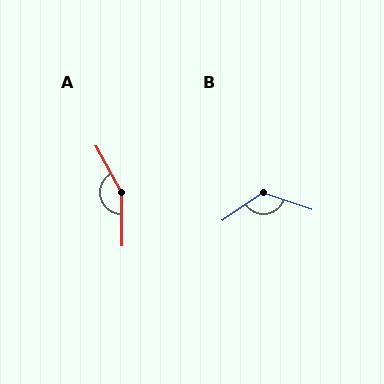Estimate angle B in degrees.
Approximately 127 degrees.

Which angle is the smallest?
B, at approximately 127 degrees.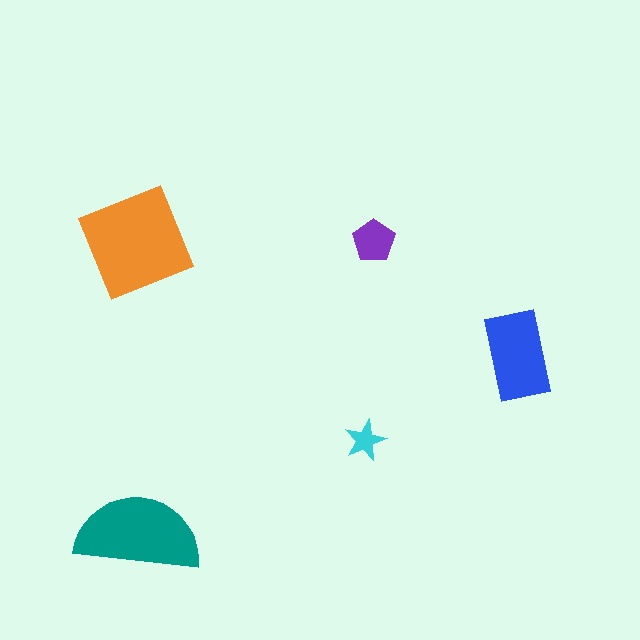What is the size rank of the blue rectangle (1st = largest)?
3rd.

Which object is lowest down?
The teal semicircle is bottommost.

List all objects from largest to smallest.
The orange diamond, the teal semicircle, the blue rectangle, the purple pentagon, the cyan star.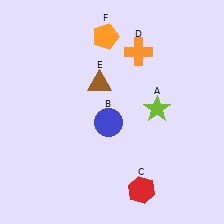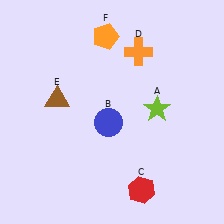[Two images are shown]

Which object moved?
The brown triangle (E) moved left.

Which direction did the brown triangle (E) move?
The brown triangle (E) moved left.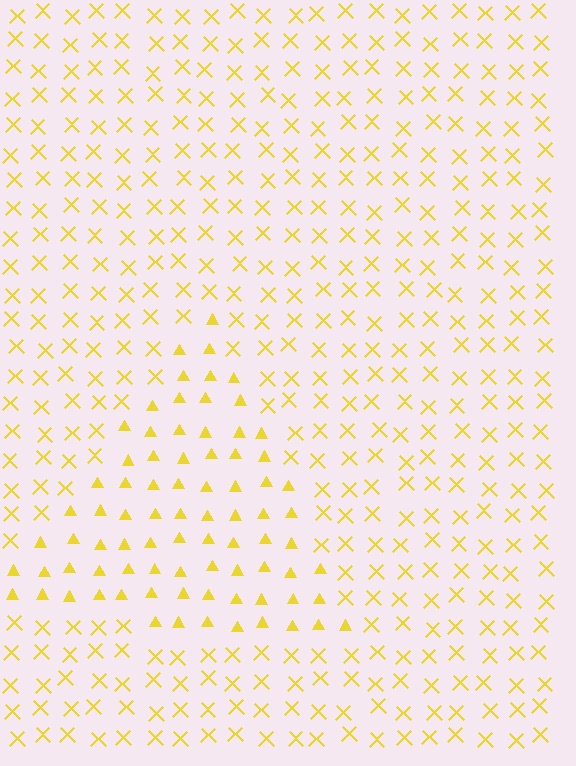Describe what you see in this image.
The image is filled with small yellow elements arranged in a uniform grid. A triangle-shaped region contains triangles, while the surrounding area contains X marks. The boundary is defined purely by the change in element shape.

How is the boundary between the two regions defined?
The boundary is defined by a change in element shape: triangles inside vs. X marks outside. All elements share the same color and spacing.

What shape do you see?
I see a triangle.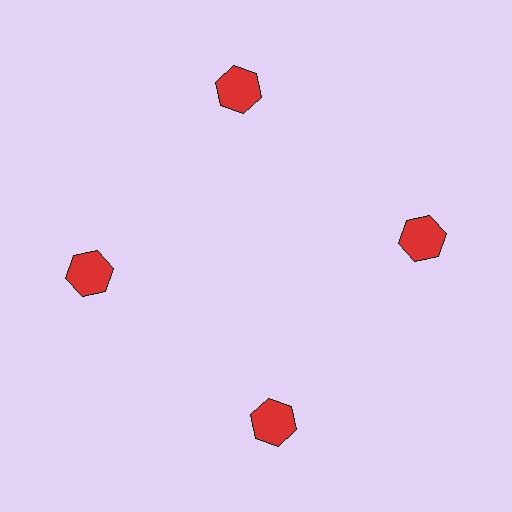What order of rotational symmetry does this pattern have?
This pattern has 4-fold rotational symmetry.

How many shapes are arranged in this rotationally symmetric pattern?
There are 4 shapes, arranged in 4 groups of 1.